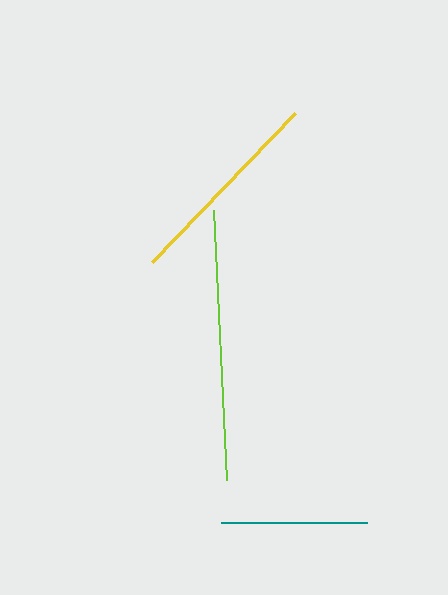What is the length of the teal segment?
The teal segment is approximately 146 pixels long.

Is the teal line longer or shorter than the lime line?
The lime line is longer than the teal line.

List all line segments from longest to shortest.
From longest to shortest: lime, yellow, teal.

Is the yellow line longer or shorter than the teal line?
The yellow line is longer than the teal line.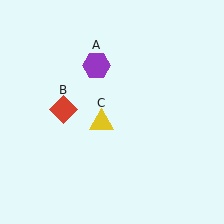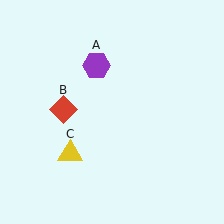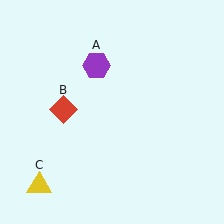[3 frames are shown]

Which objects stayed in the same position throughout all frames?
Purple hexagon (object A) and red diamond (object B) remained stationary.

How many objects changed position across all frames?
1 object changed position: yellow triangle (object C).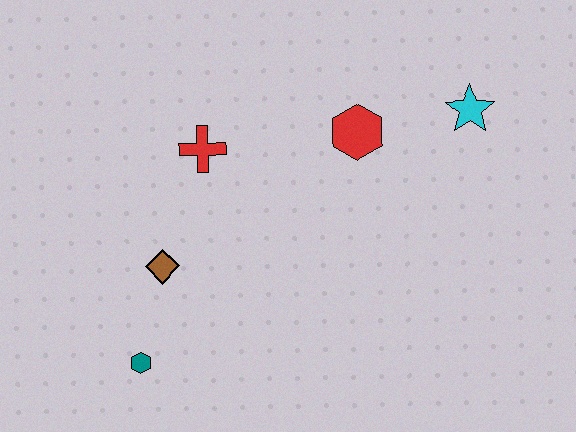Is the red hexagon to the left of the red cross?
No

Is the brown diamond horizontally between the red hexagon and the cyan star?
No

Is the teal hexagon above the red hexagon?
No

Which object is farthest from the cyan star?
The teal hexagon is farthest from the cyan star.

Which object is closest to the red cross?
The brown diamond is closest to the red cross.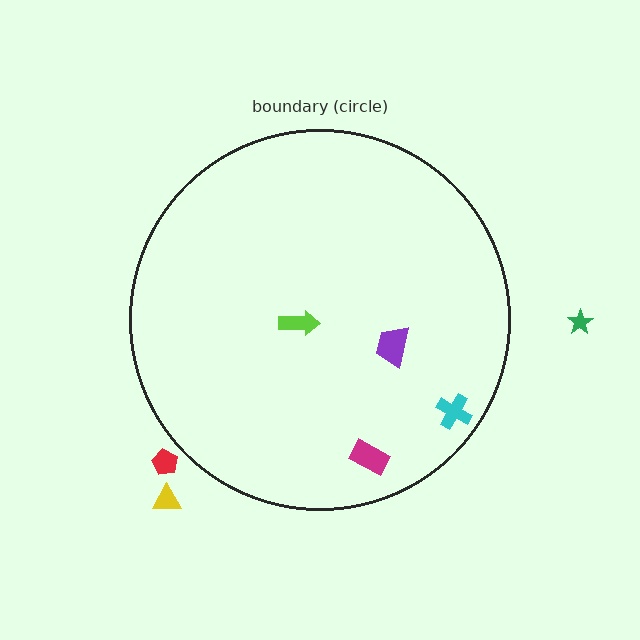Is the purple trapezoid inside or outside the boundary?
Inside.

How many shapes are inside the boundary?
4 inside, 3 outside.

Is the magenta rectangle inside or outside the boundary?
Inside.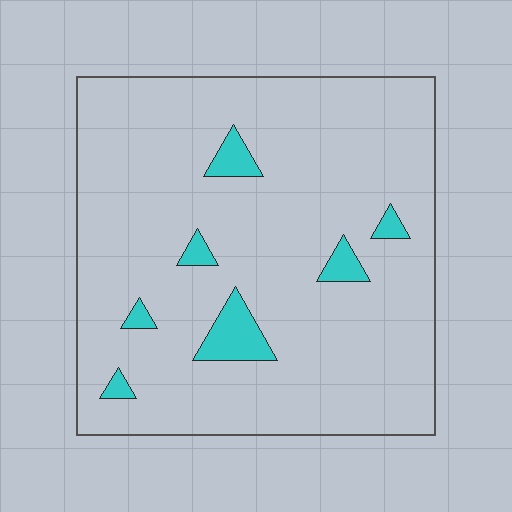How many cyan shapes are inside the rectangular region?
7.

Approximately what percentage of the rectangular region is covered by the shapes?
Approximately 5%.